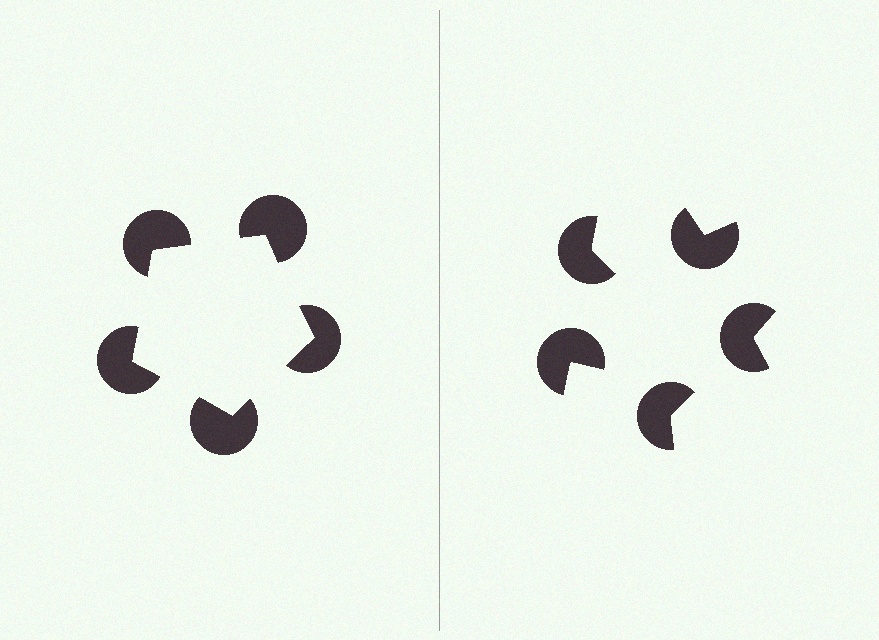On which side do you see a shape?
An illusory pentagon appears on the left side. On the right side the wedge cuts are rotated, so no coherent shape forms.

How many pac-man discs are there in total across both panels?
10 — 5 on each side.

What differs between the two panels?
The pac-man discs are positioned identically on both sides; only the wedge orientations differ. On the left they align to a pentagon; on the right they are misaligned.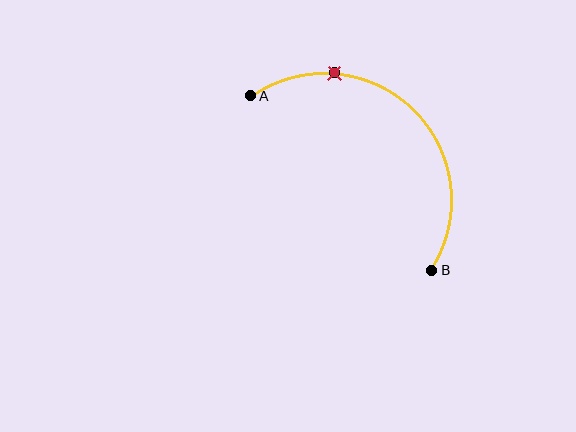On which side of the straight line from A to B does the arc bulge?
The arc bulges above and to the right of the straight line connecting A and B.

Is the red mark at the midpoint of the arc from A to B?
No. The red mark lies on the arc but is closer to endpoint A. The arc midpoint would be at the point on the curve equidistant along the arc from both A and B.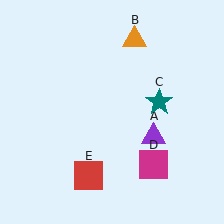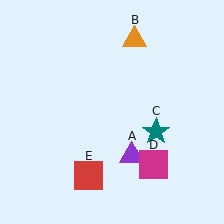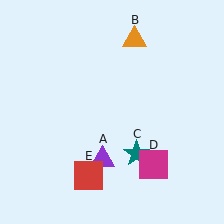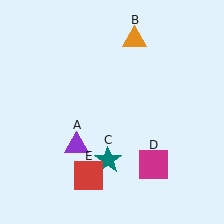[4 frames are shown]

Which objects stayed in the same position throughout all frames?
Orange triangle (object B) and magenta square (object D) and red square (object E) remained stationary.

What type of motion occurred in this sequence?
The purple triangle (object A), teal star (object C) rotated clockwise around the center of the scene.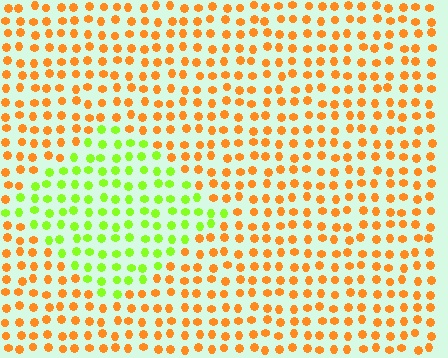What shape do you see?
I see a diamond.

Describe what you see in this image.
The image is filled with small orange elements in a uniform arrangement. A diamond-shaped region is visible where the elements are tinted to a slightly different hue, forming a subtle color boundary.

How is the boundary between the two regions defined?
The boundary is defined purely by a slight shift in hue (about 64 degrees). Spacing, size, and orientation are identical on both sides.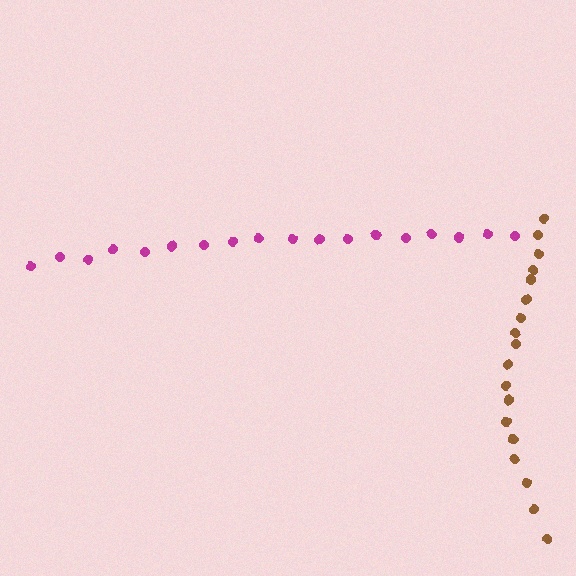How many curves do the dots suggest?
There are 2 distinct paths.